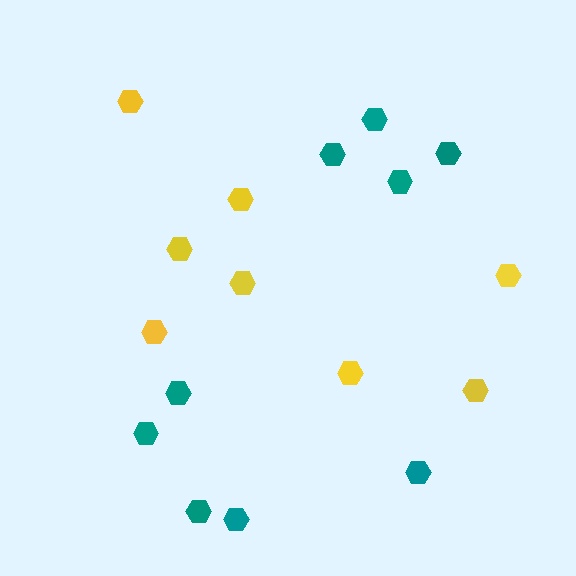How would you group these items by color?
There are 2 groups: one group of yellow hexagons (8) and one group of teal hexagons (9).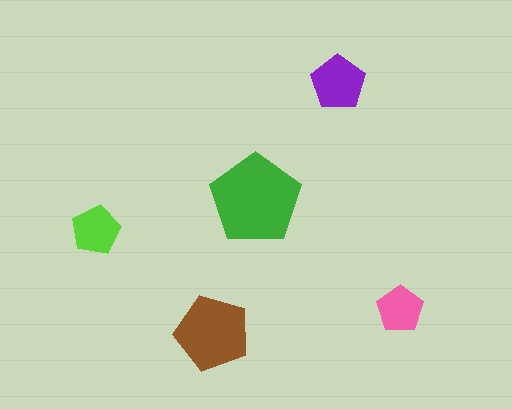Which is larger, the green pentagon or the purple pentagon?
The green one.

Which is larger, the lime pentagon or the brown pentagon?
The brown one.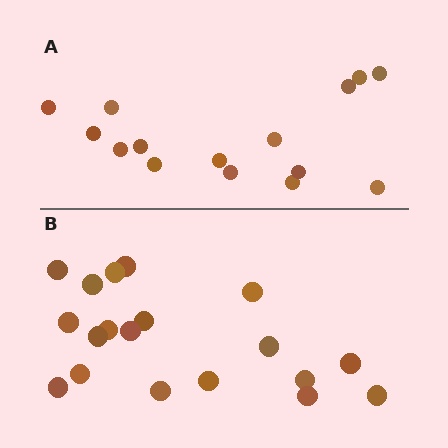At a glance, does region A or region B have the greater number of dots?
Region B (the bottom region) has more dots.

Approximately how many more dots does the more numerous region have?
Region B has about 4 more dots than region A.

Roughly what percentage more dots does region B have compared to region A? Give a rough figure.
About 25% more.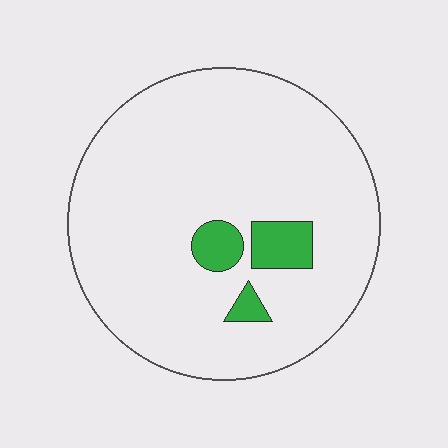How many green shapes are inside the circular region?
3.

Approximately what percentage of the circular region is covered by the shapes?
Approximately 10%.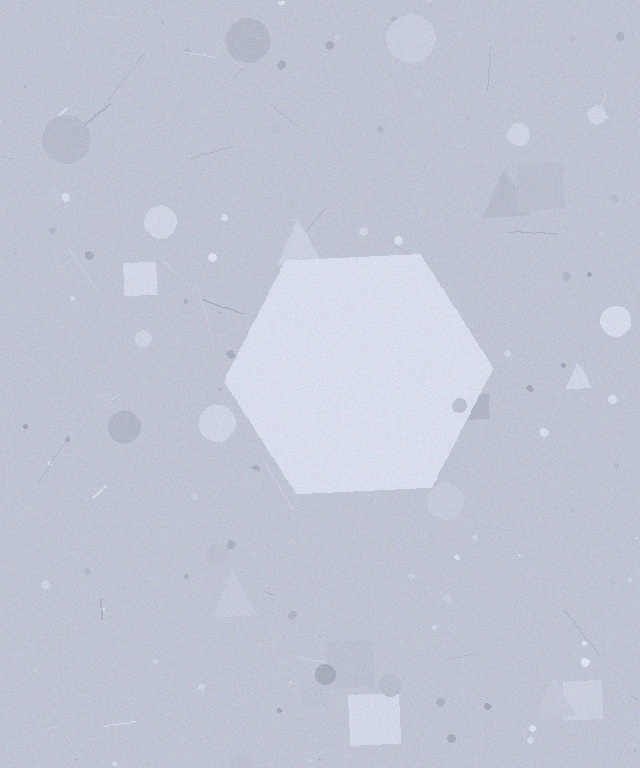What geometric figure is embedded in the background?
A hexagon is embedded in the background.